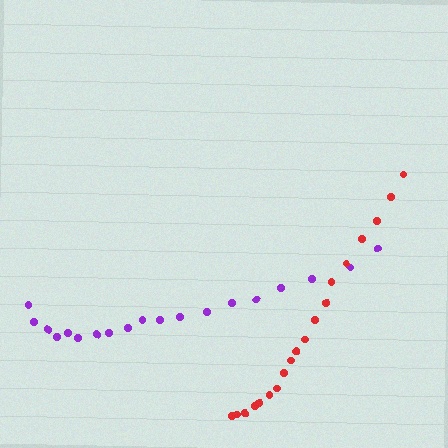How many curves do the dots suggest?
There are 2 distinct paths.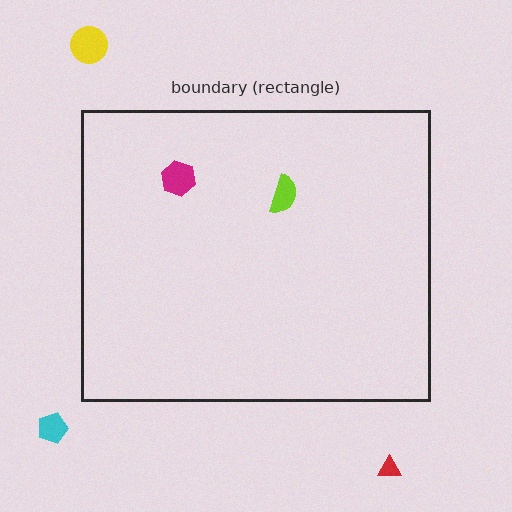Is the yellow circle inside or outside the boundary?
Outside.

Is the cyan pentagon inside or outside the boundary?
Outside.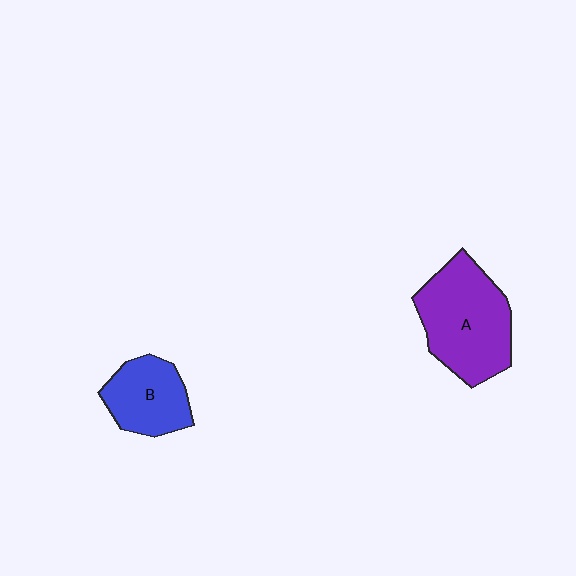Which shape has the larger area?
Shape A (purple).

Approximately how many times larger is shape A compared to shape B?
Approximately 1.6 times.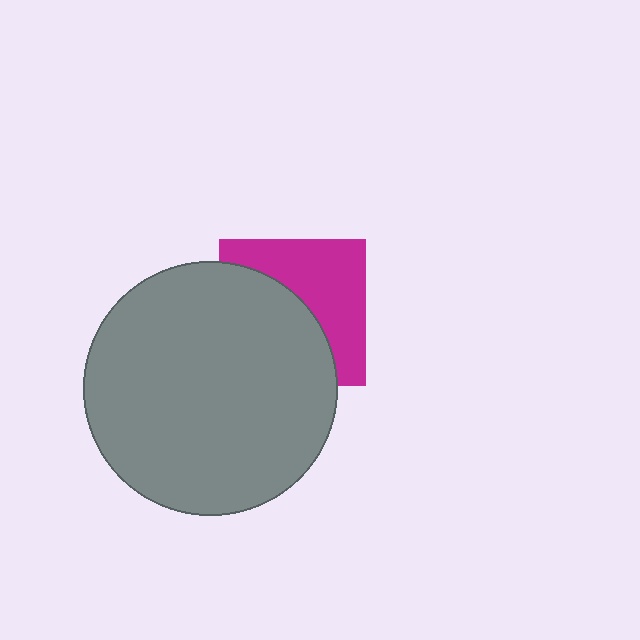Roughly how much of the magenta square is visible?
About half of it is visible (roughly 47%).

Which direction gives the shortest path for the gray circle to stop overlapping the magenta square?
Moving toward the lower-left gives the shortest separation.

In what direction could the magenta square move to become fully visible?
The magenta square could move toward the upper-right. That would shift it out from behind the gray circle entirely.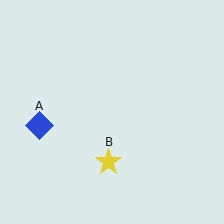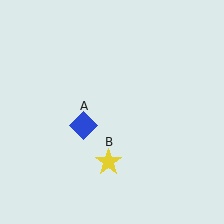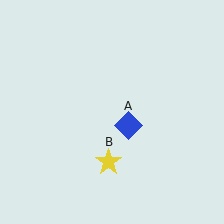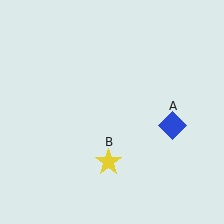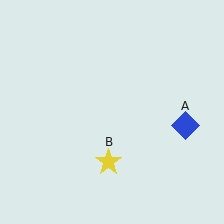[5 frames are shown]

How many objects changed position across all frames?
1 object changed position: blue diamond (object A).